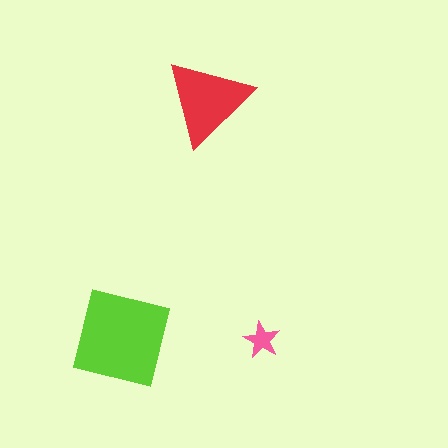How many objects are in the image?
There are 3 objects in the image.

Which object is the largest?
The lime square.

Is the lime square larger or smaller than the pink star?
Larger.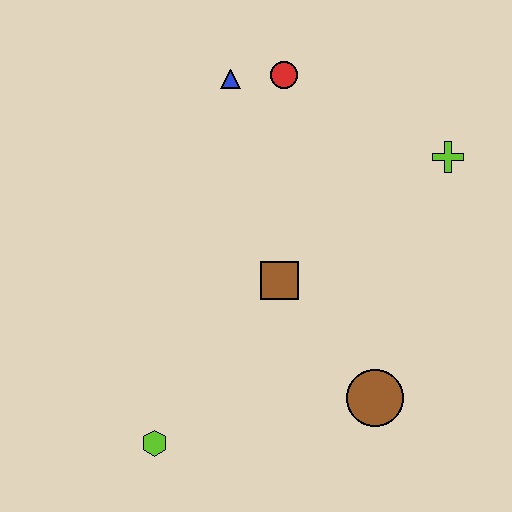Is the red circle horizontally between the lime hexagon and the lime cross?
Yes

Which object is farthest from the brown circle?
The blue triangle is farthest from the brown circle.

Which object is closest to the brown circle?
The brown square is closest to the brown circle.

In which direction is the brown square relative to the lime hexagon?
The brown square is above the lime hexagon.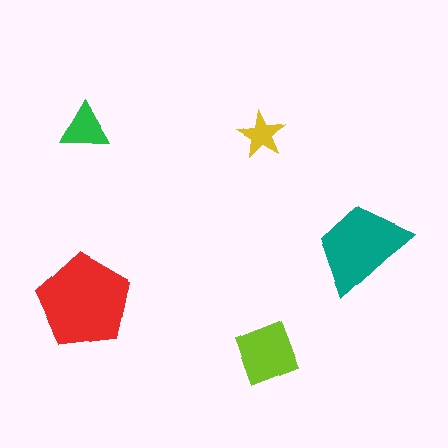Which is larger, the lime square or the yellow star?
The lime square.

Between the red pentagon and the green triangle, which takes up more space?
The red pentagon.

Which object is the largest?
The red pentagon.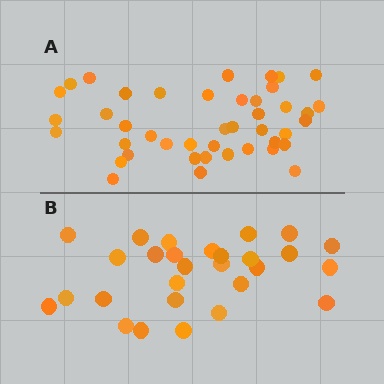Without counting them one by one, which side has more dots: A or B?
Region A (the top region) has more dots.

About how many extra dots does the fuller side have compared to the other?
Region A has approximately 15 more dots than region B.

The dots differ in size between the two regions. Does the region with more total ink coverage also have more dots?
No. Region B has more total ink coverage because its dots are larger, but region A actually contains more individual dots. Total area can be misleading — the number of items is what matters here.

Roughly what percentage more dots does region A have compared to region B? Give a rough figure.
About 55% more.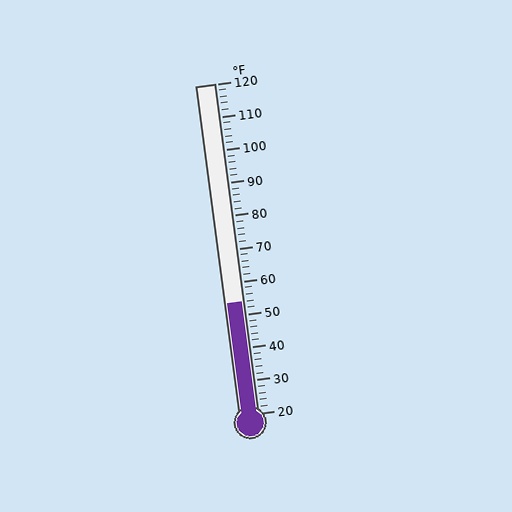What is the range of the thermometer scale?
The thermometer scale ranges from 20°F to 120°F.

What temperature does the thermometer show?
The thermometer shows approximately 54°F.